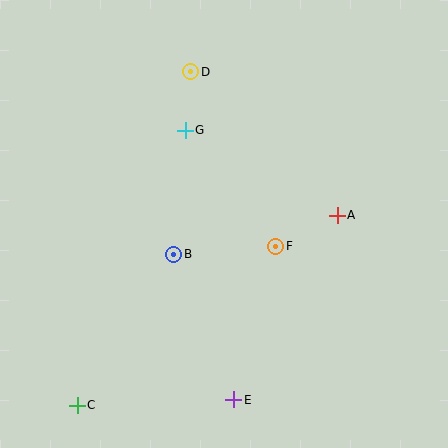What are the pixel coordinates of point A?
Point A is at (337, 215).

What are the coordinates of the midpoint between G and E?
The midpoint between G and E is at (209, 265).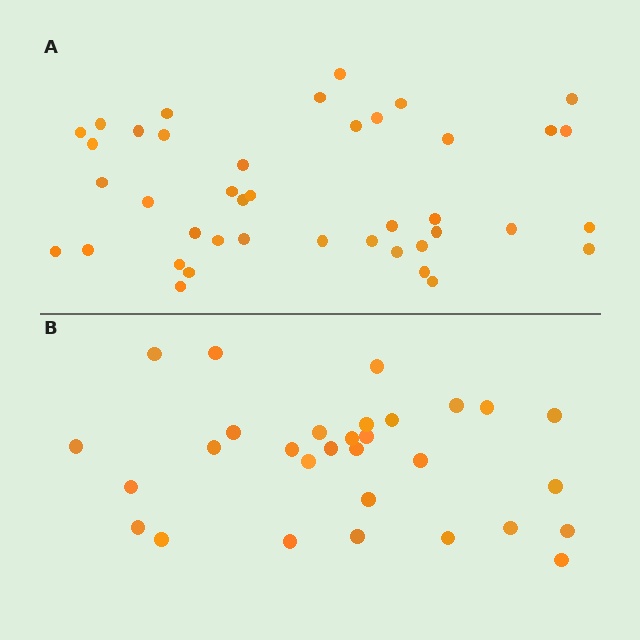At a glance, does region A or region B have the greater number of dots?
Region A (the top region) has more dots.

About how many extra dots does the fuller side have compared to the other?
Region A has roughly 12 or so more dots than region B.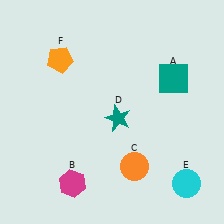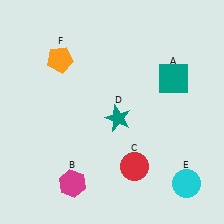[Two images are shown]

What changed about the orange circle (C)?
In Image 1, C is orange. In Image 2, it changed to red.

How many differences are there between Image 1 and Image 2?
There is 1 difference between the two images.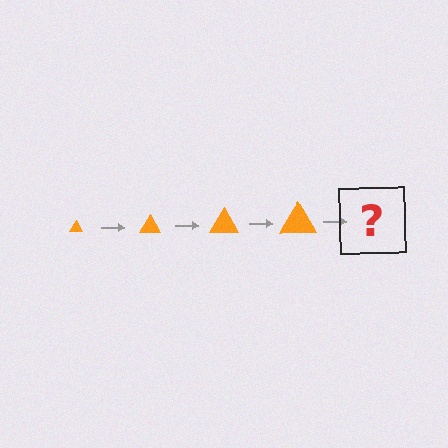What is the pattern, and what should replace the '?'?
The pattern is that the triangle gets progressively larger each step. The '?' should be an orange triangle, larger than the previous one.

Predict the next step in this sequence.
The next step is an orange triangle, larger than the previous one.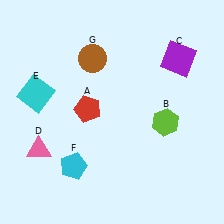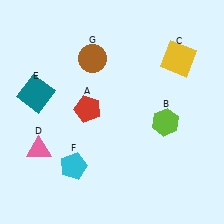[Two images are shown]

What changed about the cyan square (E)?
In Image 1, E is cyan. In Image 2, it changed to teal.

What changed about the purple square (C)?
In Image 1, C is purple. In Image 2, it changed to yellow.